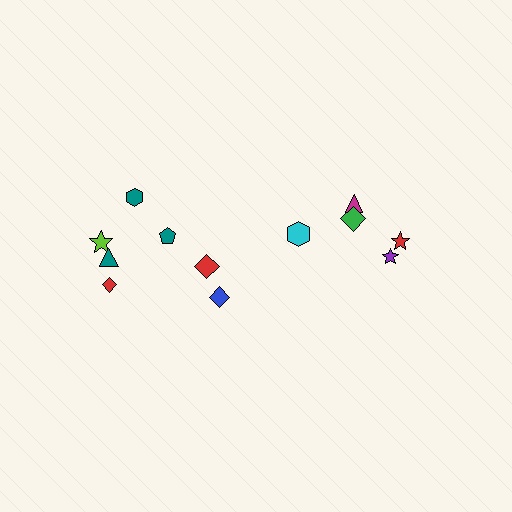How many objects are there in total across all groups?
There are 12 objects.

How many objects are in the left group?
There are 7 objects.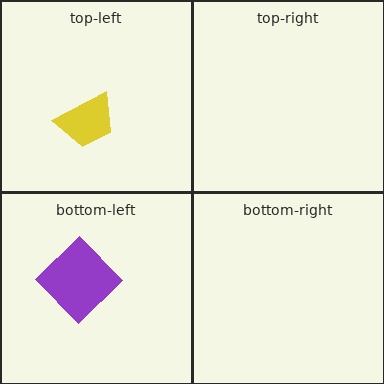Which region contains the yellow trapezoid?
The top-left region.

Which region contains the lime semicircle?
The bottom-left region.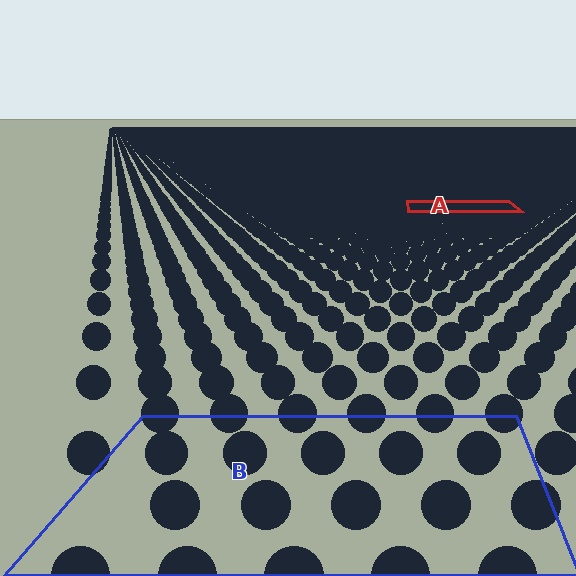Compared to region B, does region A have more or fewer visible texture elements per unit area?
Region A has more texture elements per unit area — they are packed more densely because it is farther away.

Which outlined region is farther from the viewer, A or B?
Region A is farther from the viewer — the texture elements inside it appear smaller and more densely packed.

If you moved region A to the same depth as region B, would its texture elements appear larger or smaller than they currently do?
They would appear larger. At a closer depth, the same texture elements are projected at a bigger on-screen size.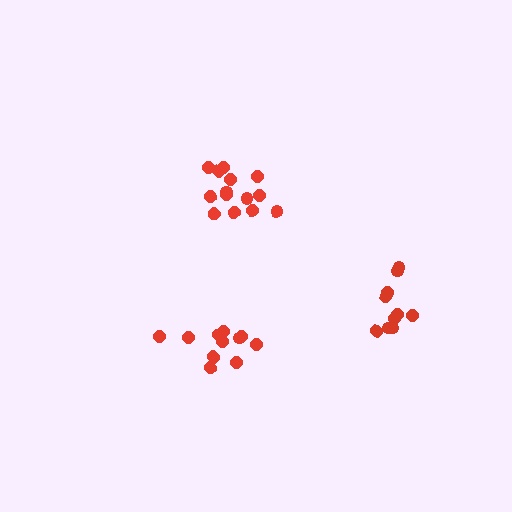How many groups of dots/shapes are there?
There are 3 groups.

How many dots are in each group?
Group 1: 14 dots, Group 2: 10 dots, Group 3: 11 dots (35 total).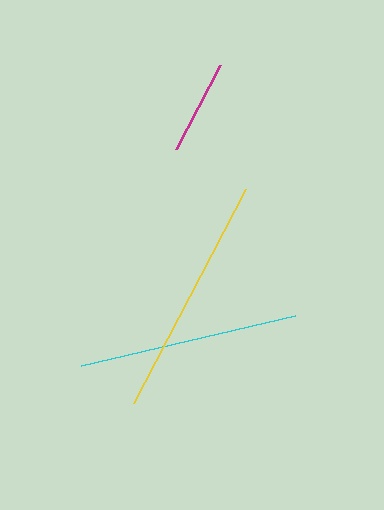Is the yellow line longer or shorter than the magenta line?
The yellow line is longer than the magenta line.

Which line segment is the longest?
The yellow line is the longest at approximately 242 pixels.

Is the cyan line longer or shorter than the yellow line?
The yellow line is longer than the cyan line.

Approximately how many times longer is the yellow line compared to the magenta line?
The yellow line is approximately 2.5 times the length of the magenta line.